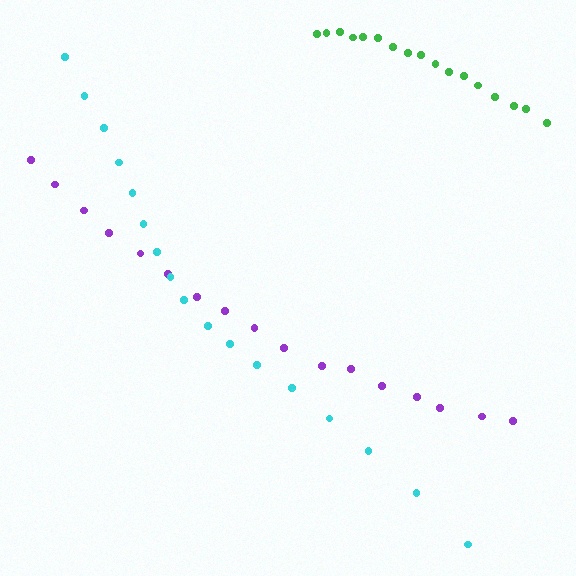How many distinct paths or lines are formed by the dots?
There are 3 distinct paths.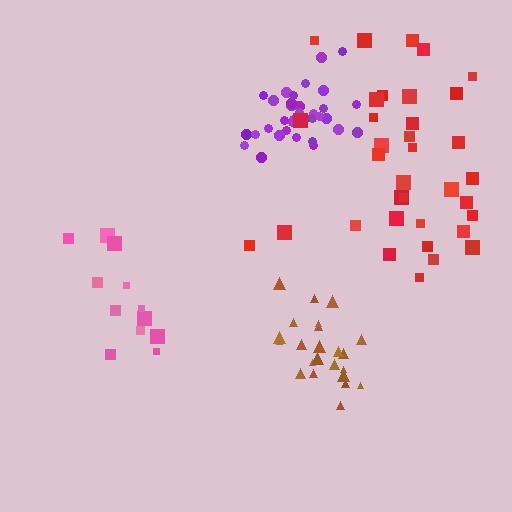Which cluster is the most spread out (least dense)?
Red.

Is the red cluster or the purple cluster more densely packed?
Purple.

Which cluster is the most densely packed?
Purple.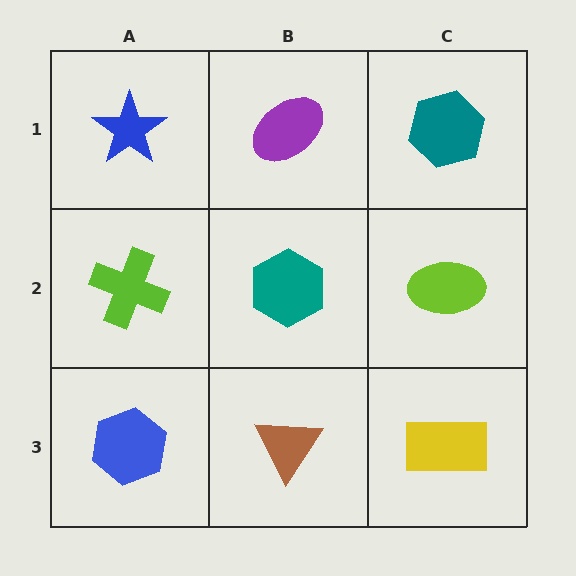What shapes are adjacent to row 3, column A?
A lime cross (row 2, column A), a brown triangle (row 3, column B).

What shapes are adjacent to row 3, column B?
A teal hexagon (row 2, column B), a blue hexagon (row 3, column A), a yellow rectangle (row 3, column C).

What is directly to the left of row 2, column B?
A lime cross.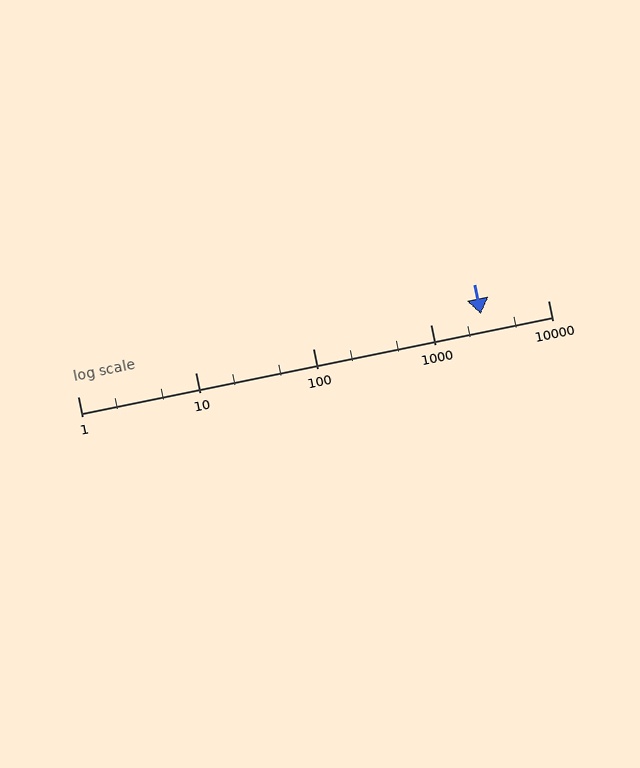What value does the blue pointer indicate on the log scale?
The pointer indicates approximately 2700.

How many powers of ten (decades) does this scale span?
The scale spans 4 decades, from 1 to 10000.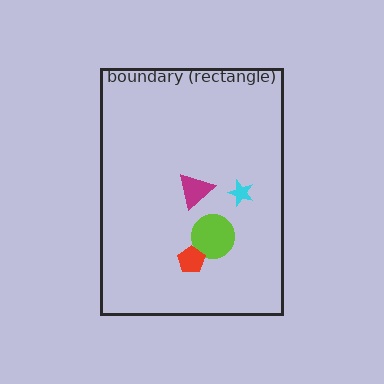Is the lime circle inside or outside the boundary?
Inside.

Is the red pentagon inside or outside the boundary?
Inside.